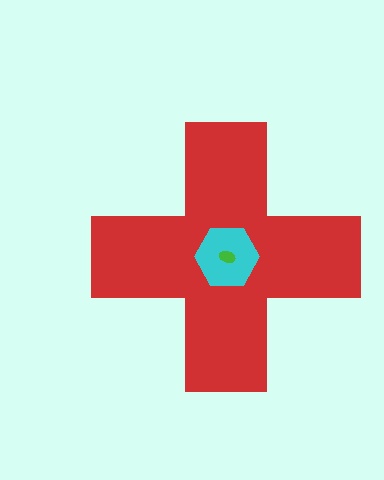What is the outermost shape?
The red cross.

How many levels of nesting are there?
3.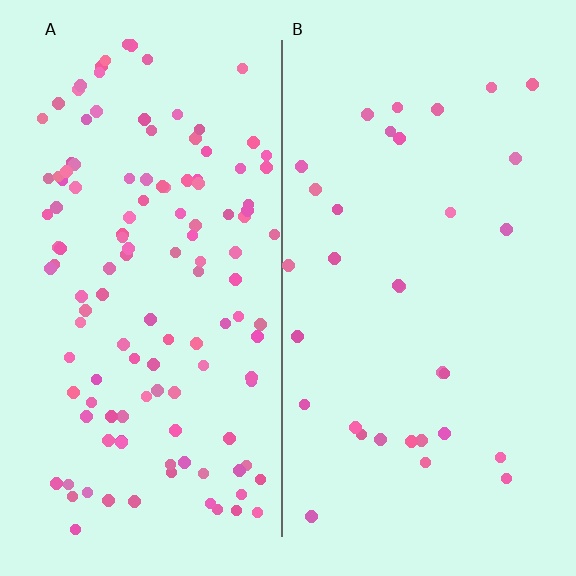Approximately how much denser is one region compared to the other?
Approximately 3.9× — region A over region B.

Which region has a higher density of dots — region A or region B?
A (the left).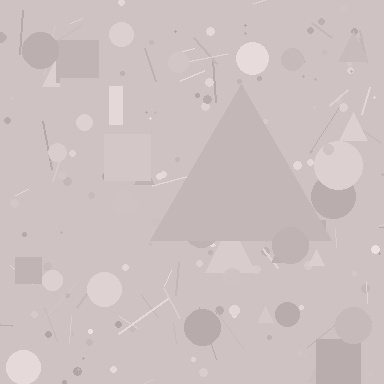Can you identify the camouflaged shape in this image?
The camouflaged shape is a triangle.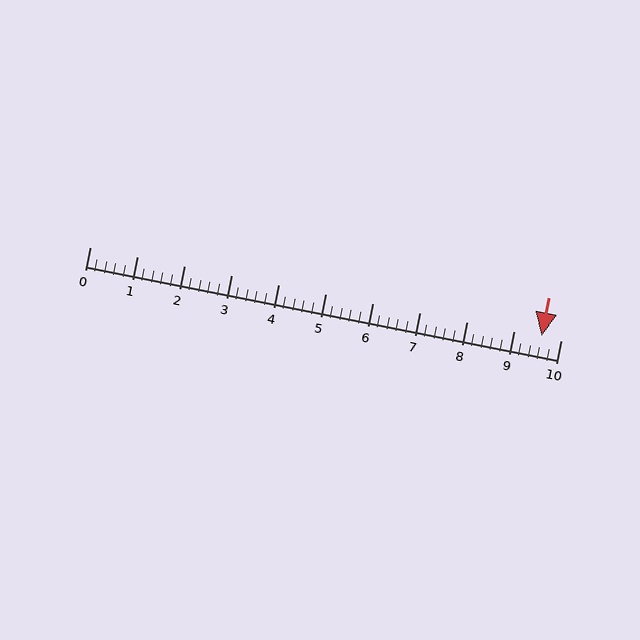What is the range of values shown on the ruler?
The ruler shows values from 0 to 10.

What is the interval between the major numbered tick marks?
The major tick marks are spaced 1 units apart.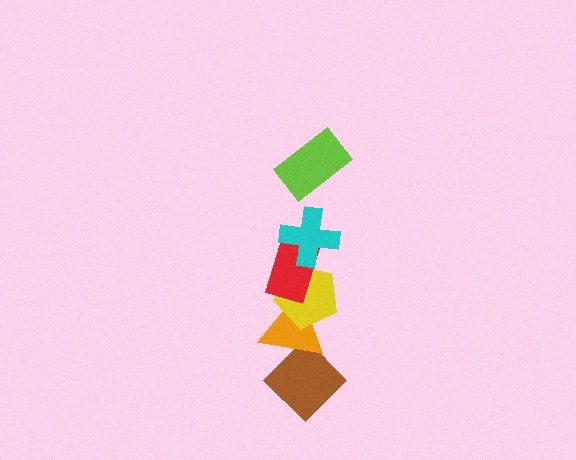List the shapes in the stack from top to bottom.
From top to bottom: the lime rectangle, the cyan cross, the red rectangle, the yellow pentagon, the orange triangle, the brown diamond.